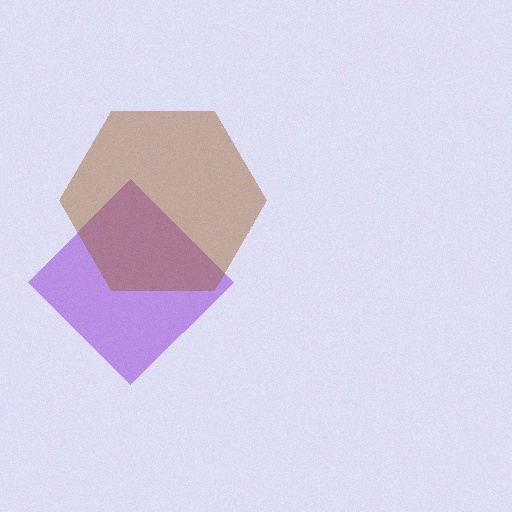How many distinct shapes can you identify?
There are 2 distinct shapes: a purple diamond, a brown hexagon.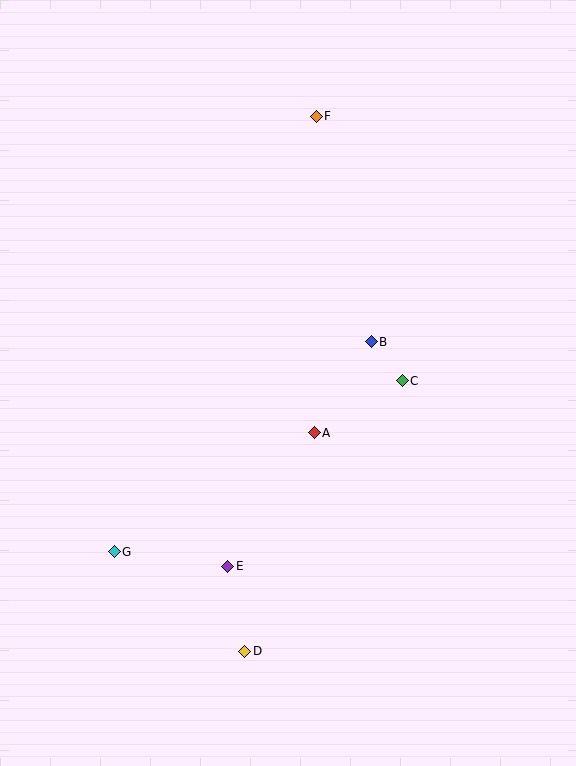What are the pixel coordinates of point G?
Point G is at (114, 552).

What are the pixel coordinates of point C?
Point C is at (402, 381).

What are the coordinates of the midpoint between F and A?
The midpoint between F and A is at (315, 274).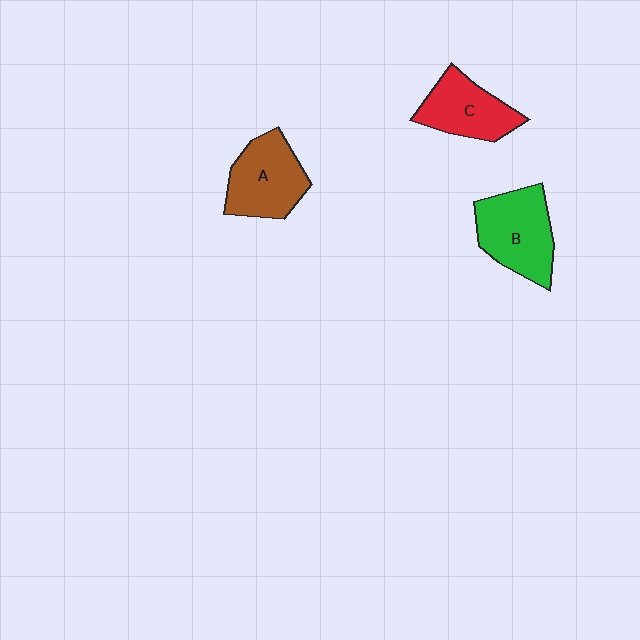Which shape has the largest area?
Shape B (green).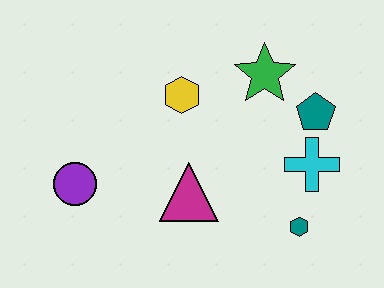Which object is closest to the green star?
The teal pentagon is closest to the green star.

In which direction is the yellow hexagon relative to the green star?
The yellow hexagon is to the left of the green star.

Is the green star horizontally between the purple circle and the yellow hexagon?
No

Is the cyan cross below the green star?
Yes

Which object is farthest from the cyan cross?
The purple circle is farthest from the cyan cross.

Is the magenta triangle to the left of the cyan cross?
Yes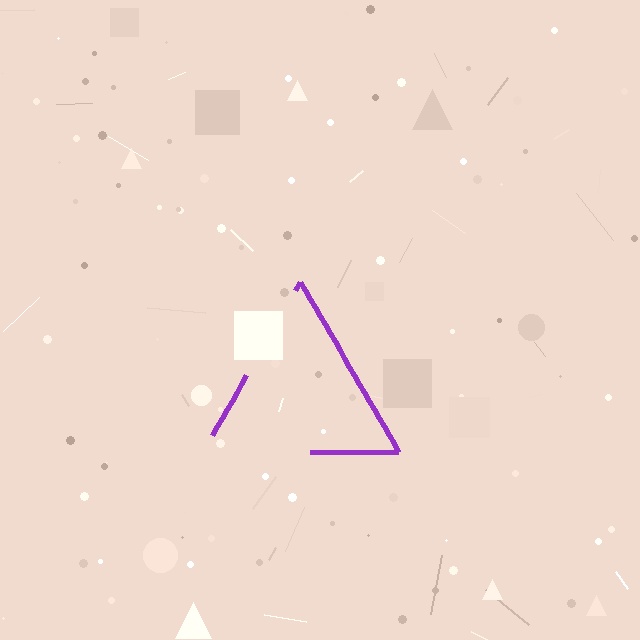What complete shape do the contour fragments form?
The contour fragments form a triangle.